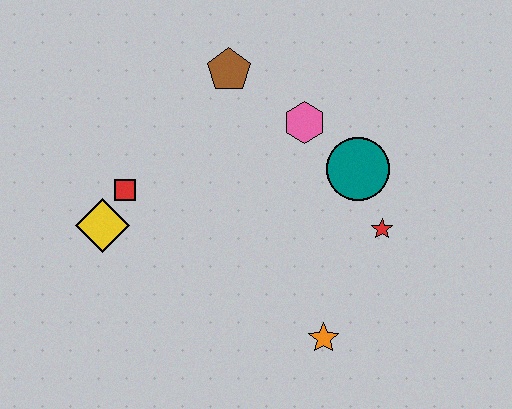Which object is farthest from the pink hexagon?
The yellow diamond is farthest from the pink hexagon.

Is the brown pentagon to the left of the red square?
No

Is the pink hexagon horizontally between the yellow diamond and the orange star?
Yes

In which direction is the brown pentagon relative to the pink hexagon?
The brown pentagon is to the left of the pink hexagon.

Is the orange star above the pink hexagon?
No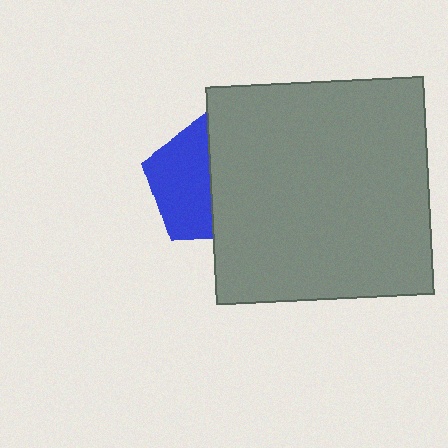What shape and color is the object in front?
The object in front is a gray square.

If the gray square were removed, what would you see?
You would see the complete blue pentagon.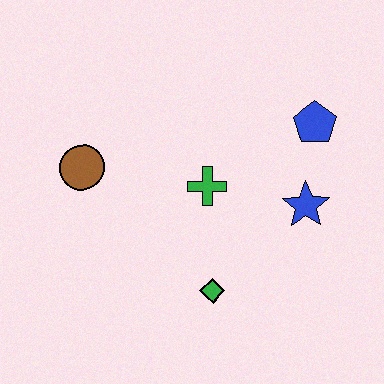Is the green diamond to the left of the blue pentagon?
Yes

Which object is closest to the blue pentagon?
The blue star is closest to the blue pentagon.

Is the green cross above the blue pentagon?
No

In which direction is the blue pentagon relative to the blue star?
The blue pentagon is above the blue star.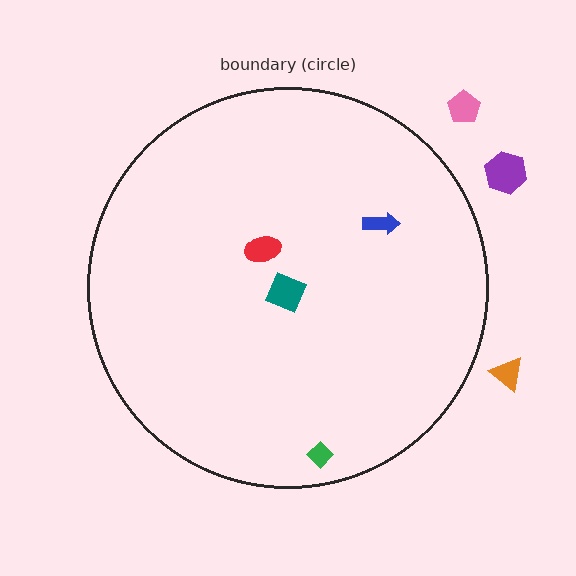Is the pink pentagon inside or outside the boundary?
Outside.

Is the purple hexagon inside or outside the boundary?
Outside.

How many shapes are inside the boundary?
4 inside, 3 outside.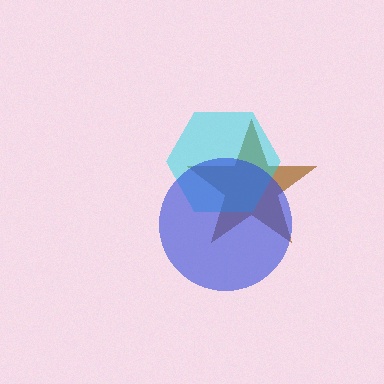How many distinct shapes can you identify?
There are 3 distinct shapes: a brown star, a cyan hexagon, a blue circle.